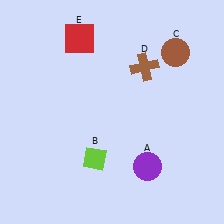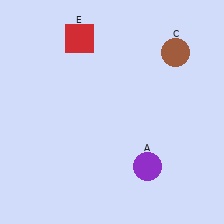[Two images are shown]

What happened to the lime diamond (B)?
The lime diamond (B) was removed in Image 2. It was in the bottom-left area of Image 1.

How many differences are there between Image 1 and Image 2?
There are 2 differences between the two images.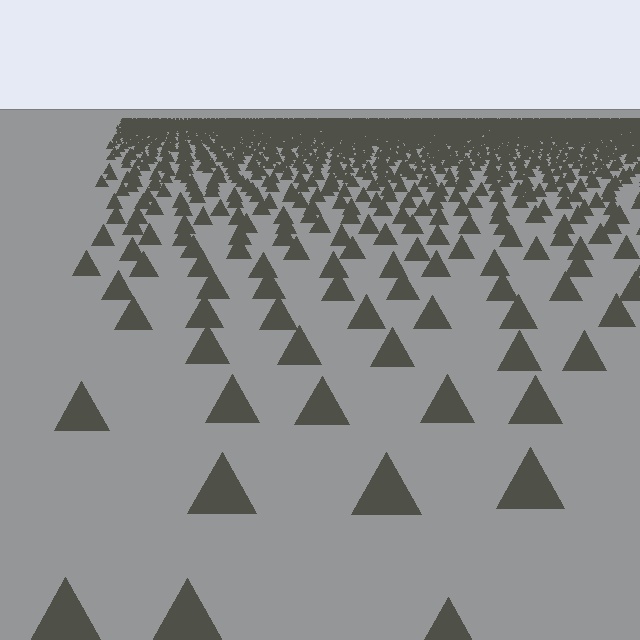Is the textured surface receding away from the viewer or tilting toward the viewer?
The surface is receding away from the viewer. Texture elements get smaller and denser toward the top.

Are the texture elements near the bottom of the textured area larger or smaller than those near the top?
Larger. Near the bottom, elements are closer to the viewer and appear at a bigger on-screen size.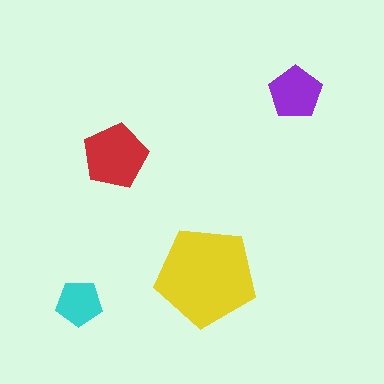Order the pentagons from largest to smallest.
the yellow one, the red one, the purple one, the cyan one.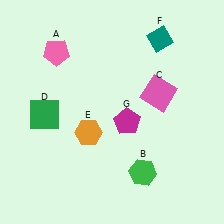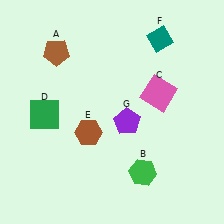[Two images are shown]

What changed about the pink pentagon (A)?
In Image 1, A is pink. In Image 2, it changed to brown.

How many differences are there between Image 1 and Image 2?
There are 3 differences between the two images.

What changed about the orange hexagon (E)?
In Image 1, E is orange. In Image 2, it changed to brown.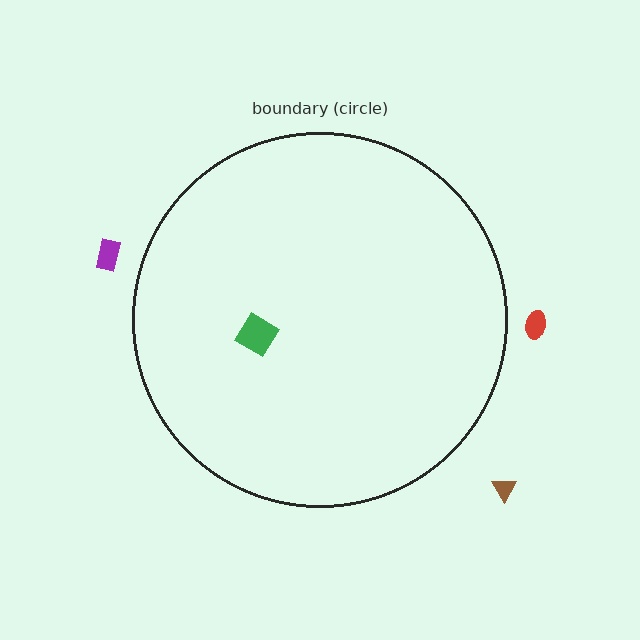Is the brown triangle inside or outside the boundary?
Outside.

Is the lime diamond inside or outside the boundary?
Inside.